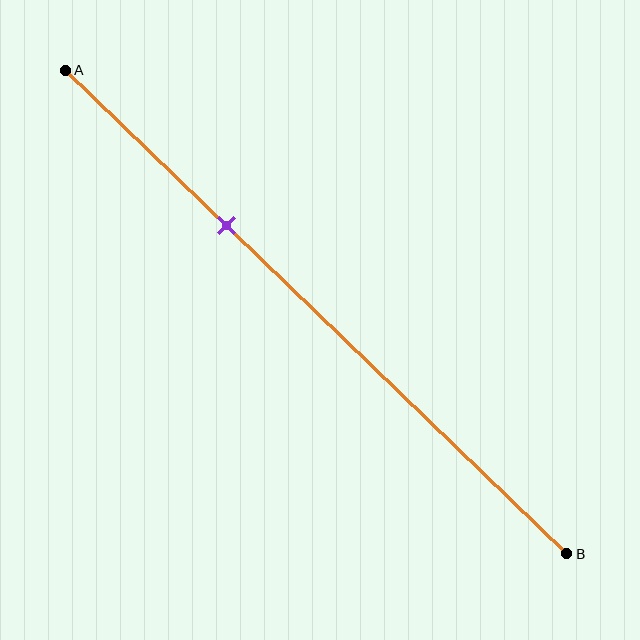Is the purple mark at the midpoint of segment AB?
No, the mark is at about 30% from A, not at the 50% midpoint.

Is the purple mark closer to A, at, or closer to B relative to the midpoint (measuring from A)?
The purple mark is closer to point A than the midpoint of segment AB.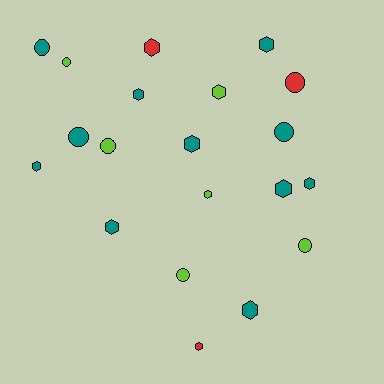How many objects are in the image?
There are 20 objects.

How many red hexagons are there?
There are 2 red hexagons.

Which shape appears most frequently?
Hexagon, with 12 objects.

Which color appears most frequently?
Teal, with 11 objects.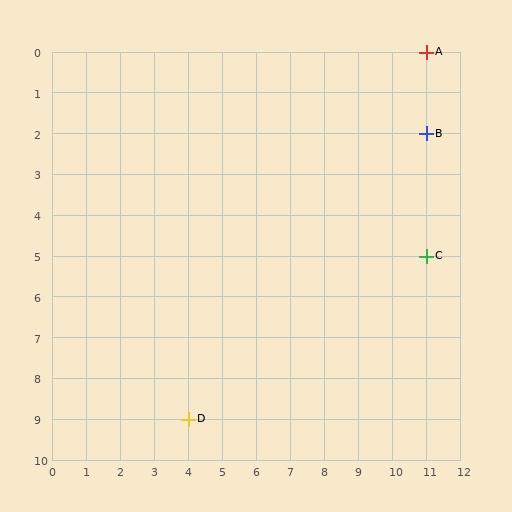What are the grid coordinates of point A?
Point A is at grid coordinates (11, 0).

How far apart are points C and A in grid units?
Points C and A are 5 rows apart.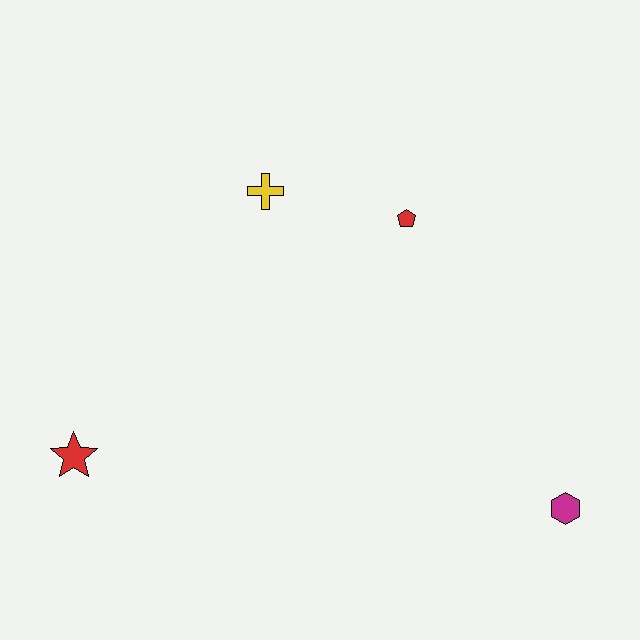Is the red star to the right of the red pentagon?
No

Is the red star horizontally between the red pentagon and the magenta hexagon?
No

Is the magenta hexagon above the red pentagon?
No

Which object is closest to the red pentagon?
The yellow cross is closest to the red pentagon.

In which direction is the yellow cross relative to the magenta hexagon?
The yellow cross is above the magenta hexagon.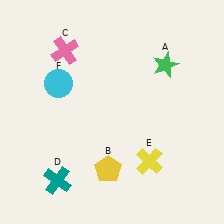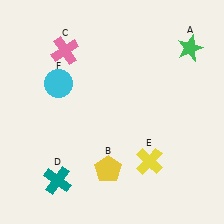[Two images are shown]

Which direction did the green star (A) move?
The green star (A) moved right.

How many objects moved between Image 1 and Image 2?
1 object moved between the two images.